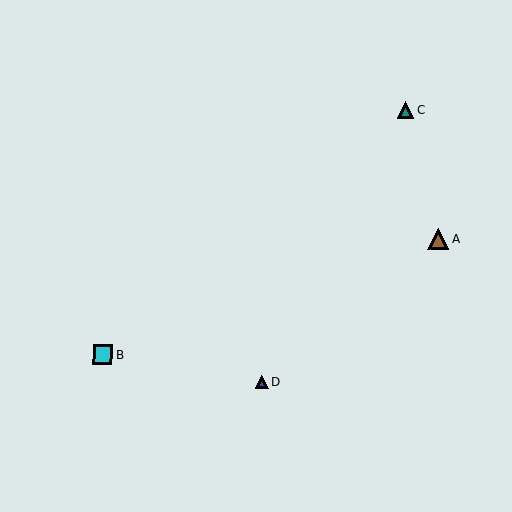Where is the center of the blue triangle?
The center of the blue triangle is at (262, 382).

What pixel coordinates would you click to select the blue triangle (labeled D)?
Click at (262, 382) to select the blue triangle D.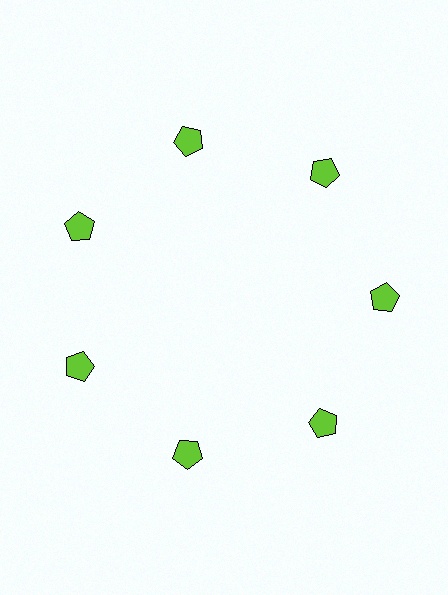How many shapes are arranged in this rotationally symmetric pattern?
There are 7 shapes, arranged in 7 groups of 1.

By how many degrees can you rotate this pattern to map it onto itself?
The pattern maps onto itself every 51 degrees of rotation.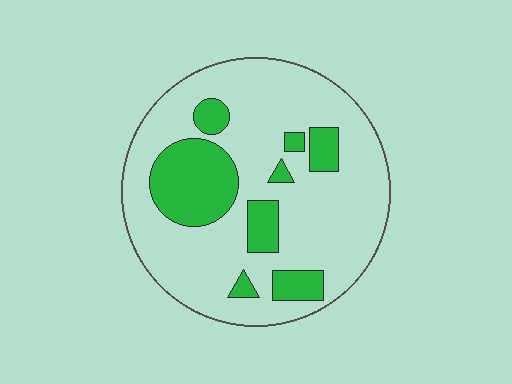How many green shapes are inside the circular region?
8.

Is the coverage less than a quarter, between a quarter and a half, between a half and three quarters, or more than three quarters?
Less than a quarter.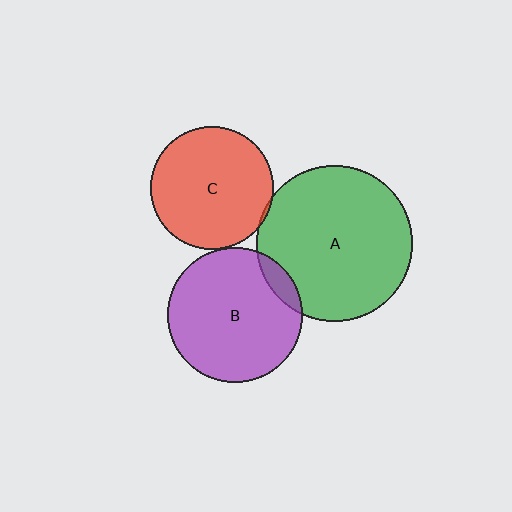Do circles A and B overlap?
Yes.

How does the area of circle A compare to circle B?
Approximately 1.3 times.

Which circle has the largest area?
Circle A (green).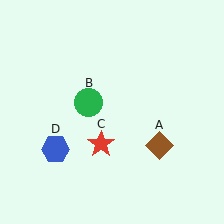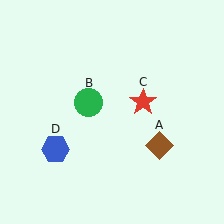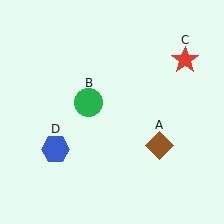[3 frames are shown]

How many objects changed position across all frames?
1 object changed position: red star (object C).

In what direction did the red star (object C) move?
The red star (object C) moved up and to the right.